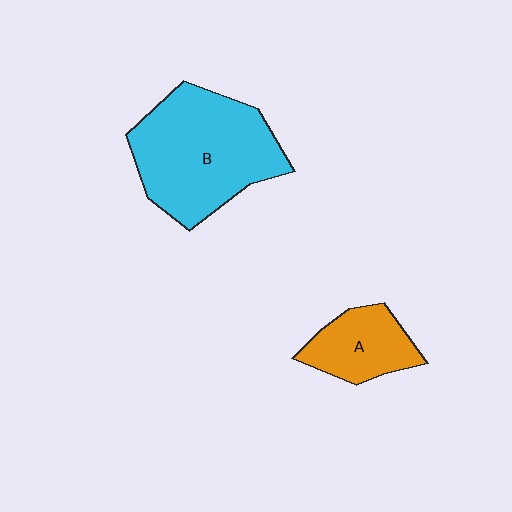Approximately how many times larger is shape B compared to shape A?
Approximately 2.3 times.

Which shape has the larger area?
Shape B (cyan).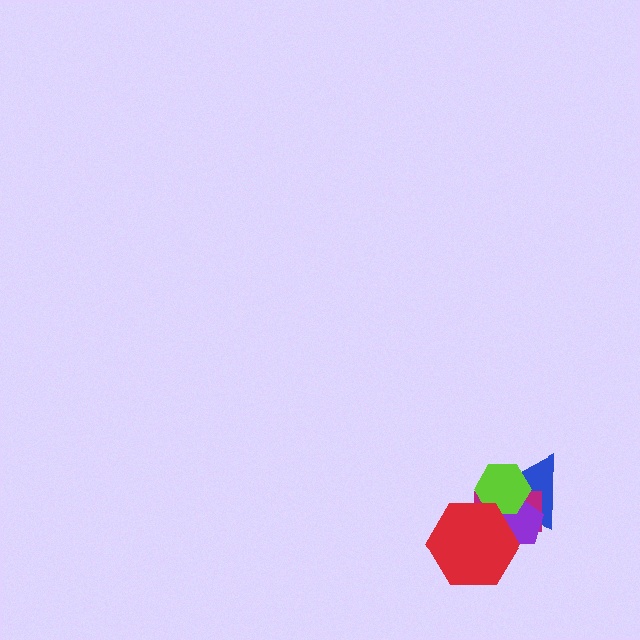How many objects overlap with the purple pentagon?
4 objects overlap with the purple pentagon.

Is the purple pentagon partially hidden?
Yes, it is partially covered by another shape.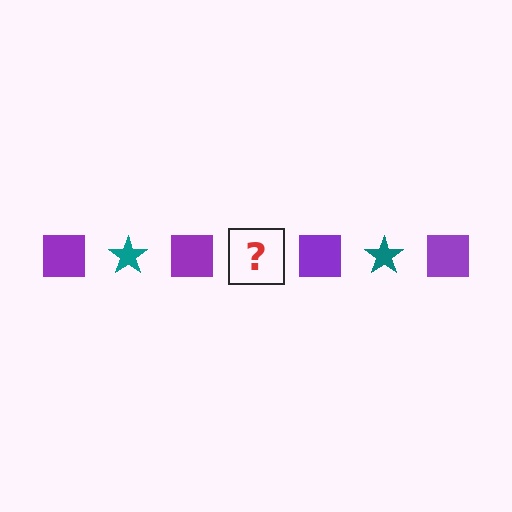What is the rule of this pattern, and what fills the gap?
The rule is that the pattern alternates between purple square and teal star. The gap should be filled with a teal star.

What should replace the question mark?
The question mark should be replaced with a teal star.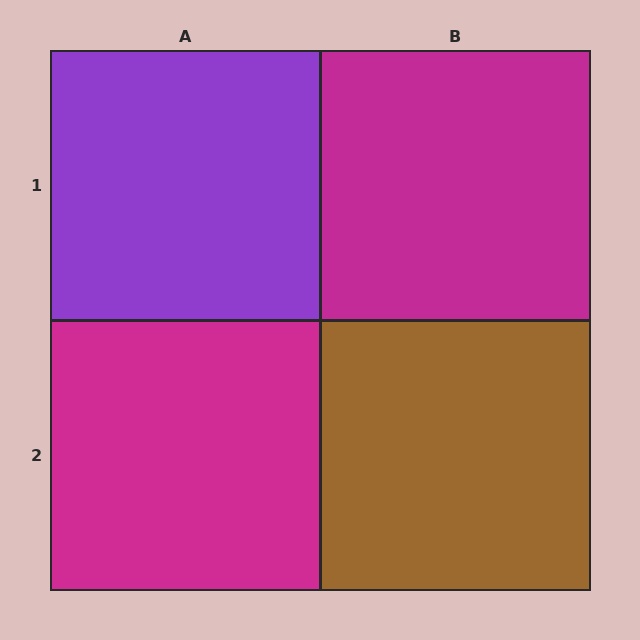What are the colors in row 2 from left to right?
Magenta, brown.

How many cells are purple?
1 cell is purple.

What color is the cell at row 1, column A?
Purple.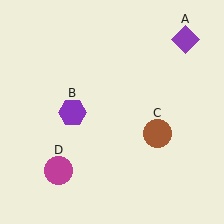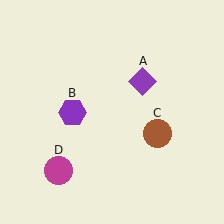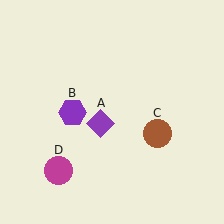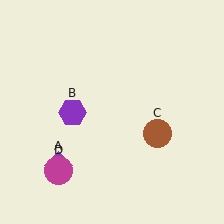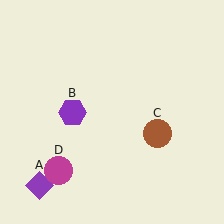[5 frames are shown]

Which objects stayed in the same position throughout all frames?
Purple hexagon (object B) and brown circle (object C) and magenta circle (object D) remained stationary.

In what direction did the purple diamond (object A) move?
The purple diamond (object A) moved down and to the left.